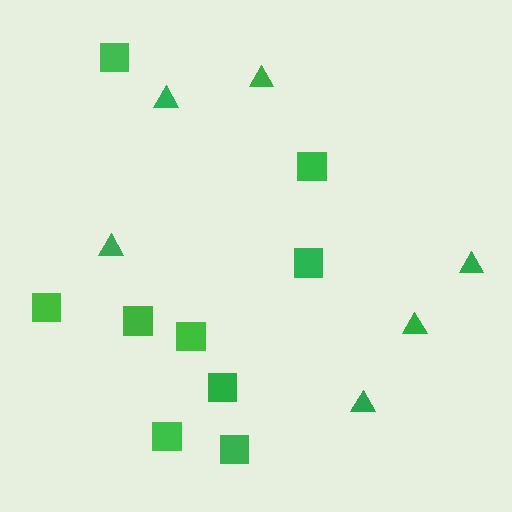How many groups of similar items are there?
There are 2 groups: one group of squares (9) and one group of triangles (6).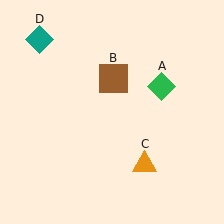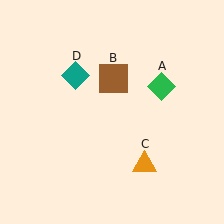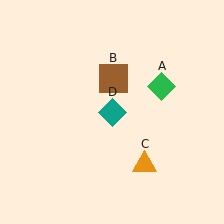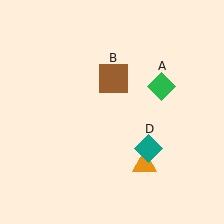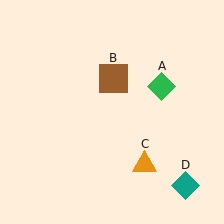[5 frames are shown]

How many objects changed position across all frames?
1 object changed position: teal diamond (object D).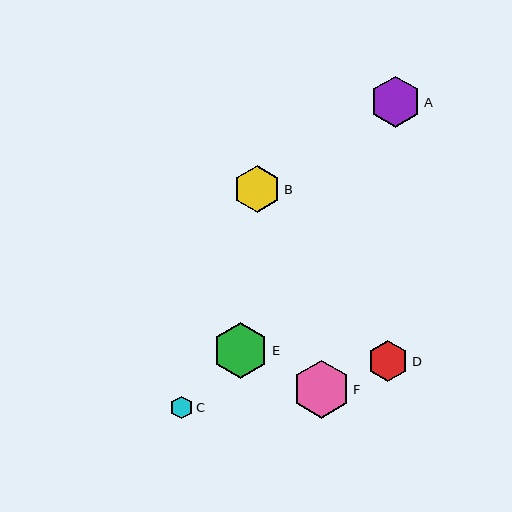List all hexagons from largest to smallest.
From largest to smallest: F, E, A, B, D, C.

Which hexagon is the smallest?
Hexagon C is the smallest with a size of approximately 23 pixels.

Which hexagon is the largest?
Hexagon F is the largest with a size of approximately 58 pixels.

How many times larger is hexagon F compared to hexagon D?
Hexagon F is approximately 1.4 times the size of hexagon D.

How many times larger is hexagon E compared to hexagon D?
Hexagon E is approximately 1.4 times the size of hexagon D.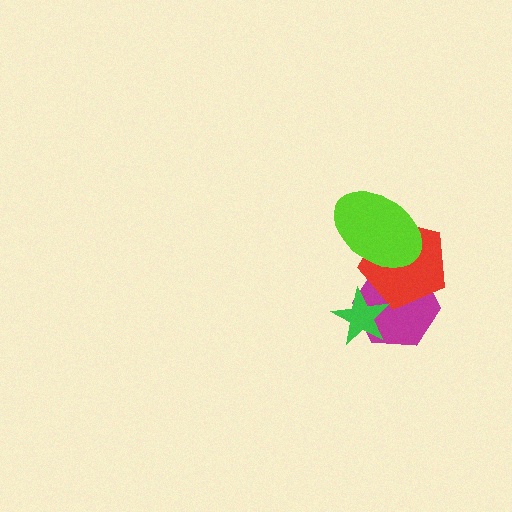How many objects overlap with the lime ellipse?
2 objects overlap with the lime ellipse.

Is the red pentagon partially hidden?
Yes, it is partially covered by another shape.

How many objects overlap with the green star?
2 objects overlap with the green star.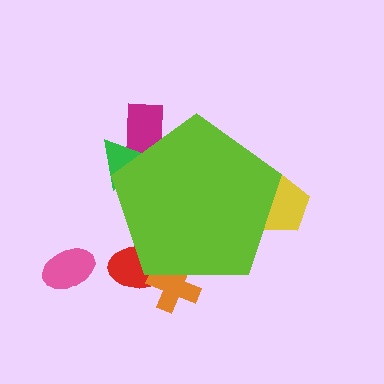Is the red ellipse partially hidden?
Yes, the red ellipse is partially hidden behind the lime pentagon.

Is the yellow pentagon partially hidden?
Yes, the yellow pentagon is partially hidden behind the lime pentagon.